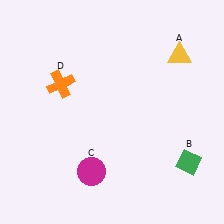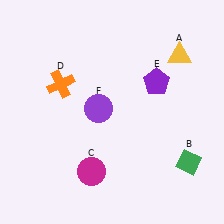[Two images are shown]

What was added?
A purple pentagon (E), a purple circle (F) were added in Image 2.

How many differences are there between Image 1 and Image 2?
There are 2 differences between the two images.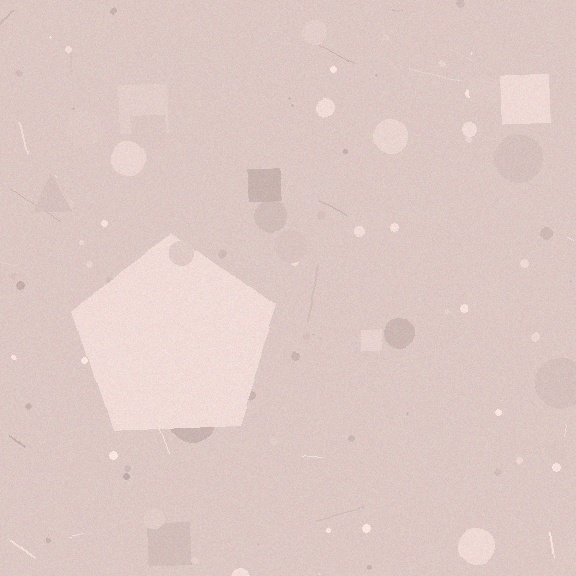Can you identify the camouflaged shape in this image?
The camouflaged shape is a pentagon.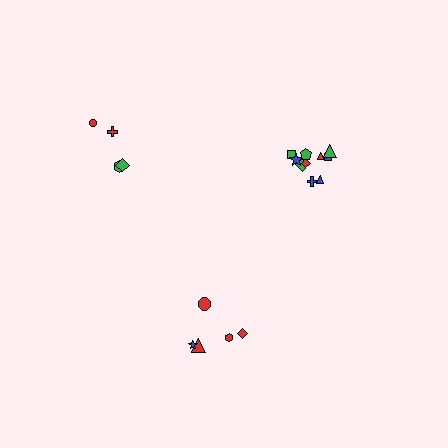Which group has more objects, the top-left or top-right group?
The top-right group.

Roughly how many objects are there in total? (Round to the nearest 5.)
Roughly 20 objects in total.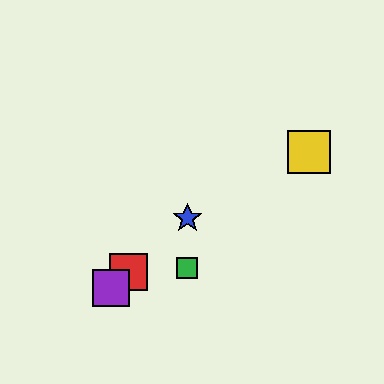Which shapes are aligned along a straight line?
The red square, the blue star, the purple square are aligned along a straight line.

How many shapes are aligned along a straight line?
3 shapes (the red square, the blue star, the purple square) are aligned along a straight line.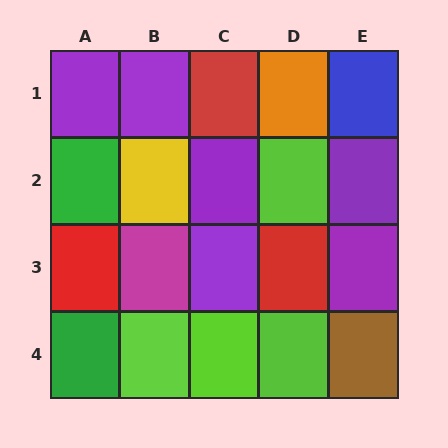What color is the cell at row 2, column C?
Purple.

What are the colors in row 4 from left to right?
Green, lime, lime, lime, brown.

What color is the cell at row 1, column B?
Purple.